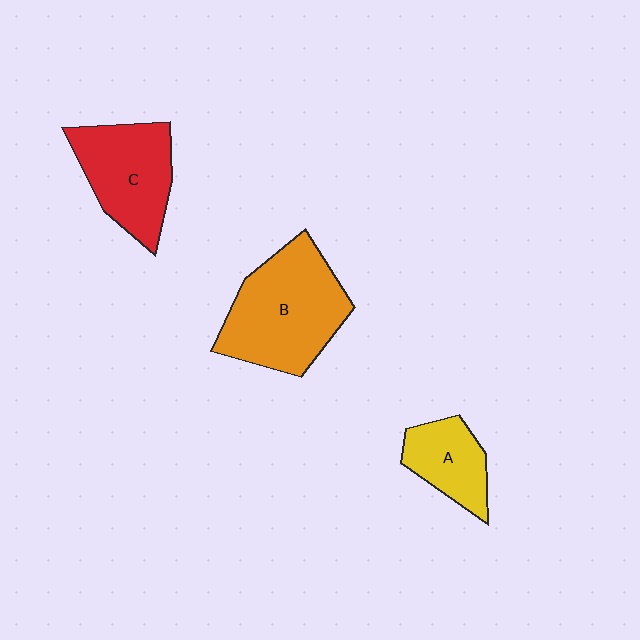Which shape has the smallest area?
Shape A (yellow).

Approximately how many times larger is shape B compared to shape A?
Approximately 2.1 times.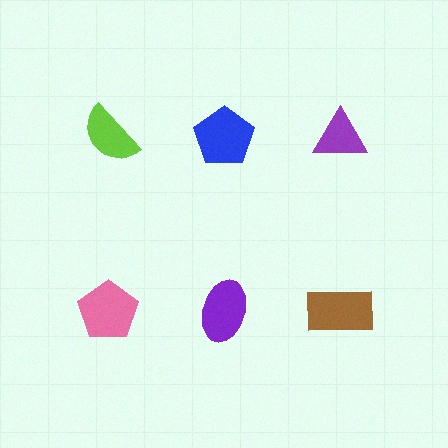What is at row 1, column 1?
A lime semicircle.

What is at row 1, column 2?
A blue pentagon.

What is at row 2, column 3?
A brown rectangle.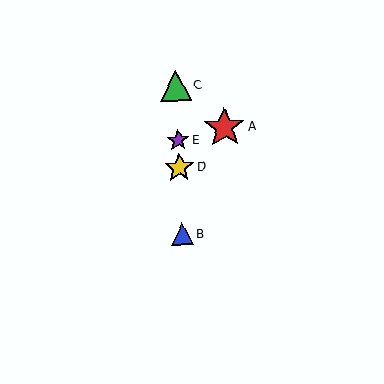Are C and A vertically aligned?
No, C is at x≈176 and A is at x≈224.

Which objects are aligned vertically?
Objects B, C, D, E are aligned vertically.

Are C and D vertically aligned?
Yes, both are at x≈176.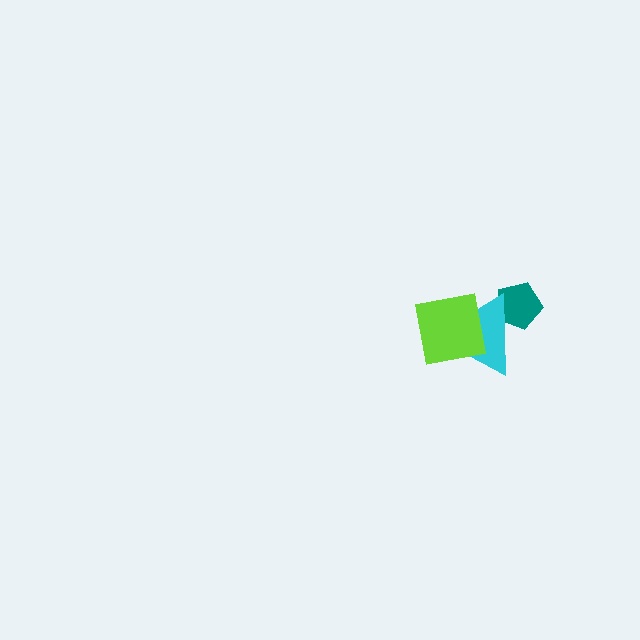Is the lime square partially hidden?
No, no other shape covers it.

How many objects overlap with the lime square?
1 object overlaps with the lime square.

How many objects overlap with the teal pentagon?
1 object overlaps with the teal pentagon.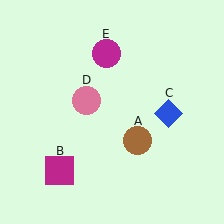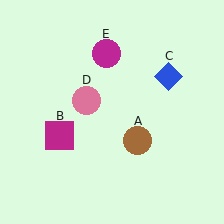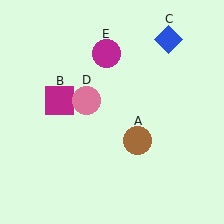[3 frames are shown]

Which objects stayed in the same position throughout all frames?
Brown circle (object A) and pink circle (object D) and magenta circle (object E) remained stationary.